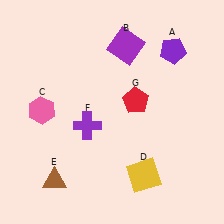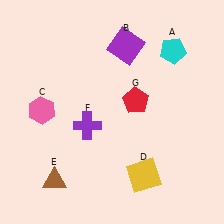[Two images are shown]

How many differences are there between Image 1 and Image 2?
There is 1 difference between the two images.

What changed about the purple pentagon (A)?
In Image 1, A is purple. In Image 2, it changed to cyan.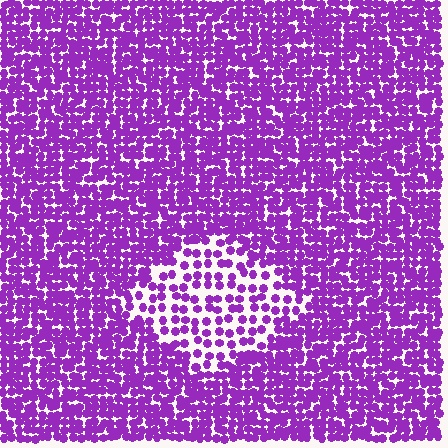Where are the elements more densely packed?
The elements are more densely packed outside the diamond boundary.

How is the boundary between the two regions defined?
The boundary is defined by a change in element density (approximately 2.2x ratio). All elements are the same color, size, and shape.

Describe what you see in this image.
The image contains small purple elements arranged at two different densities. A diamond-shaped region is visible where the elements are less densely packed than the surrounding area.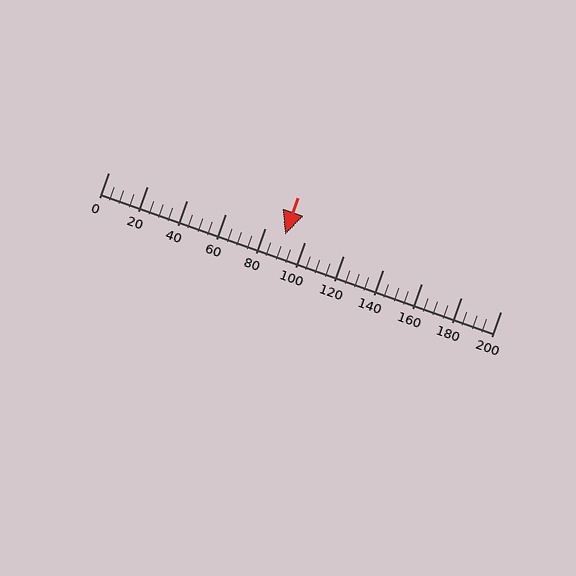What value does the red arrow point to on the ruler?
The red arrow points to approximately 90.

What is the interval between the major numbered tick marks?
The major tick marks are spaced 20 units apart.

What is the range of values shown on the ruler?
The ruler shows values from 0 to 200.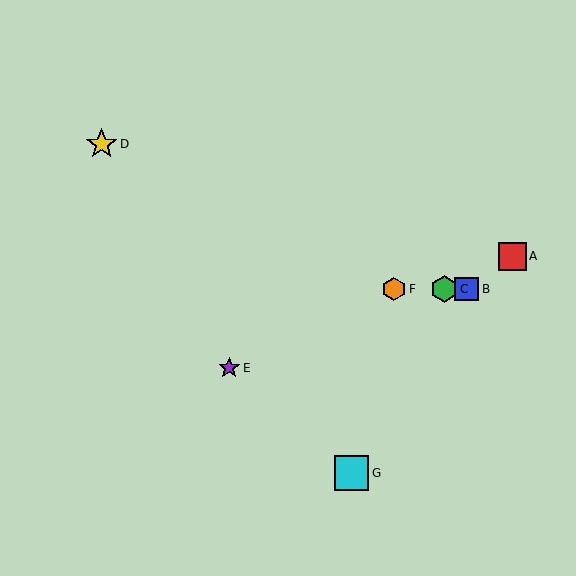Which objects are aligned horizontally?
Objects B, C, F are aligned horizontally.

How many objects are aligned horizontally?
3 objects (B, C, F) are aligned horizontally.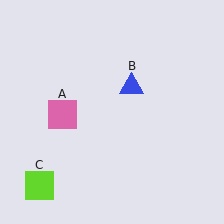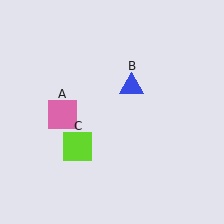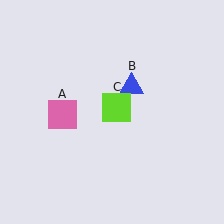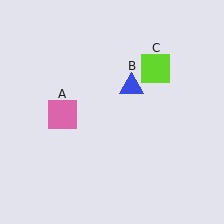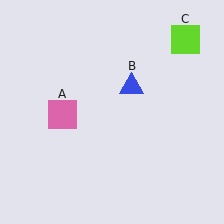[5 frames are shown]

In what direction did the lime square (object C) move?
The lime square (object C) moved up and to the right.